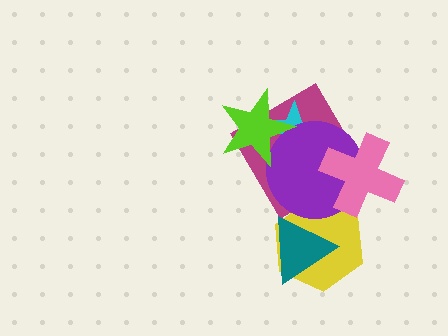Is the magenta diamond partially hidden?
Yes, it is partially covered by another shape.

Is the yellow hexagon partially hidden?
Yes, it is partially covered by another shape.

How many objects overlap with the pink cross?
2 objects overlap with the pink cross.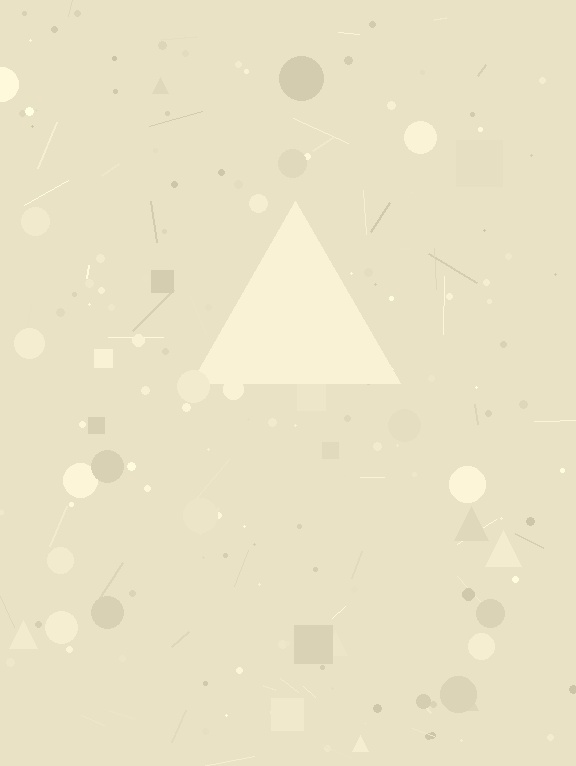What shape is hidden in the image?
A triangle is hidden in the image.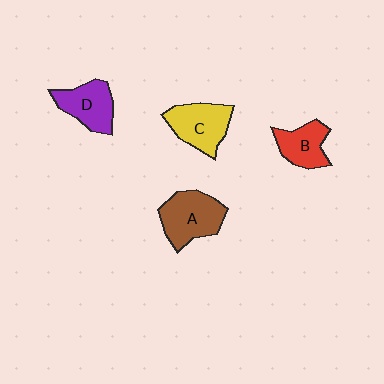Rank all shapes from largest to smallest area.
From largest to smallest: A (brown), C (yellow), D (purple), B (red).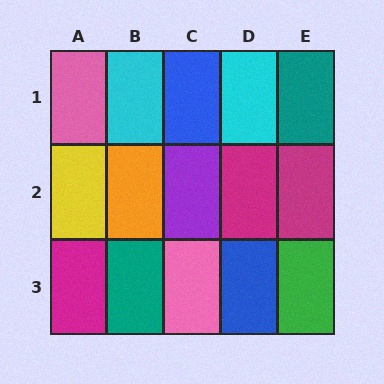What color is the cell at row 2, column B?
Orange.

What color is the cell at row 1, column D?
Cyan.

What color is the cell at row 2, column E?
Magenta.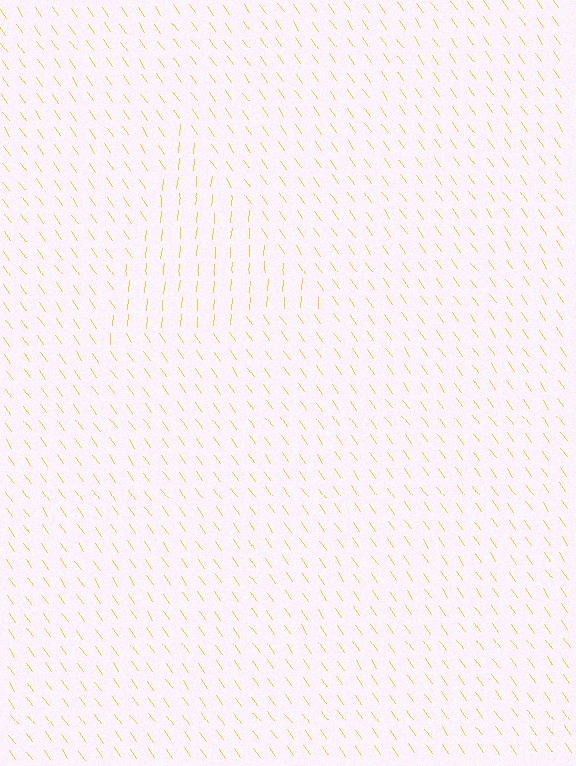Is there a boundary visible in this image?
Yes, there is a texture boundary formed by a change in line orientation.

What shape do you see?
I see a triangle.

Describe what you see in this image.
The image is filled with small yellow line segments. A triangle region in the image has lines oriented differently from the surrounding lines, creating a visible texture boundary.